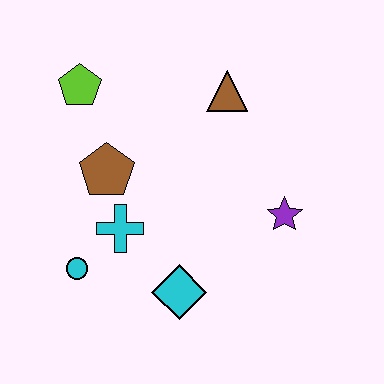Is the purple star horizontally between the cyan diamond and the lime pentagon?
No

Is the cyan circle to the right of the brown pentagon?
No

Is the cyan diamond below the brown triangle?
Yes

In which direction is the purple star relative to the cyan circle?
The purple star is to the right of the cyan circle.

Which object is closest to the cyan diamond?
The cyan cross is closest to the cyan diamond.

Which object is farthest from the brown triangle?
The cyan circle is farthest from the brown triangle.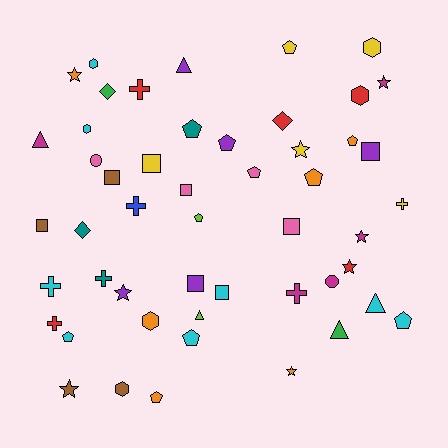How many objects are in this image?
There are 50 objects.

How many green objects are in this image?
There are 2 green objects.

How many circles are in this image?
There are 2 circles.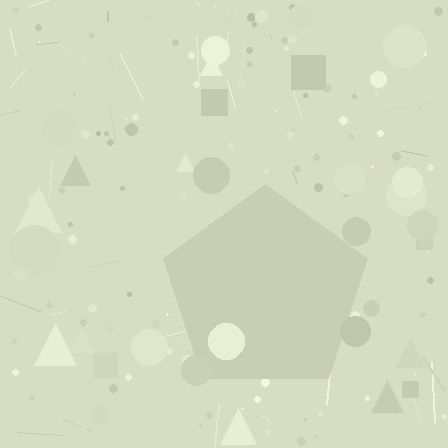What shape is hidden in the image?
A pentagon is hidden in the image.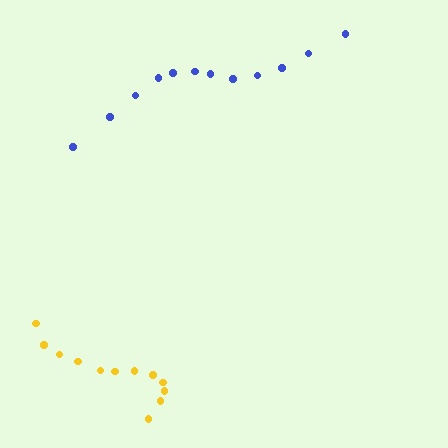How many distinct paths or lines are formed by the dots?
There are 2 distinct paths.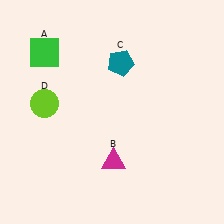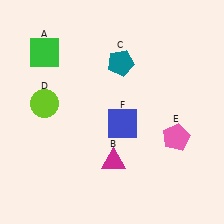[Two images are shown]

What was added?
A pink pentagon (E), a blue square (F) were added in Image 2.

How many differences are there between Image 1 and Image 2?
There are 2 differences between the two images.